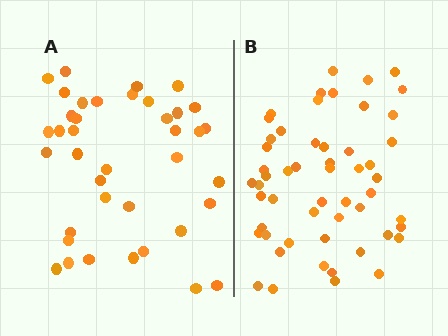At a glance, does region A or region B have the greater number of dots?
Region B (the right region) has more dots.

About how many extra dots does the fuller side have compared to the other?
Region B has approximately 15 more dots than region A.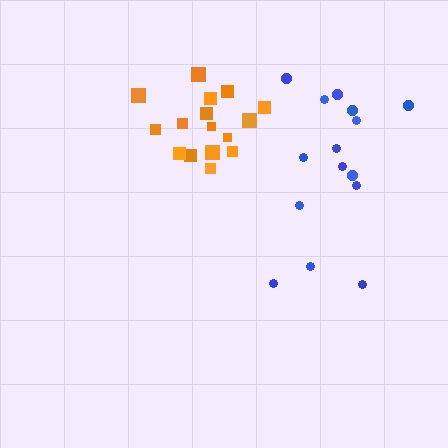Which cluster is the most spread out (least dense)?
Blue.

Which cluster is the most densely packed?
Orange.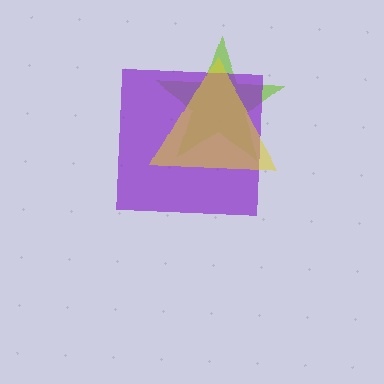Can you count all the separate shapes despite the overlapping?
Yes, there are 3 separate shapes.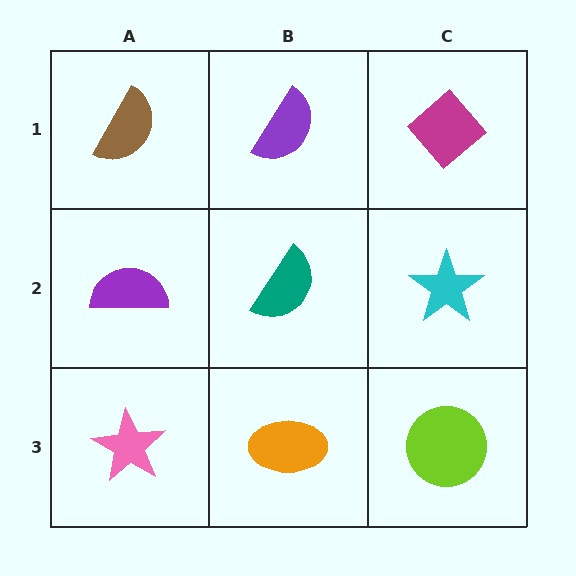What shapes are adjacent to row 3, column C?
A cyan star (row 2, column C), an orange ellipse (row 3, column B).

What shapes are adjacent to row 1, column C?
A cyan star (row 2, column C), a purple semicircle (row 1, column B).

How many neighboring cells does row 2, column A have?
3.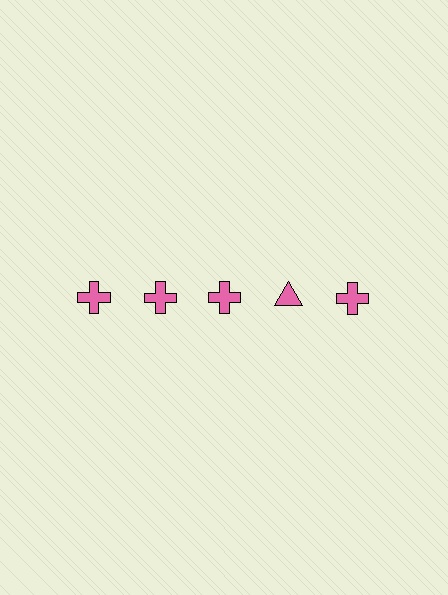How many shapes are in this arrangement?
There are 5 shapes arranged in a grid pattern.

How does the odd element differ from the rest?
It has a different shape: triangle instead of cross.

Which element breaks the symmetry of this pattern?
The pink triangle in the top row, second from right column breaks the symmetry. All other shapes are pink crosses.